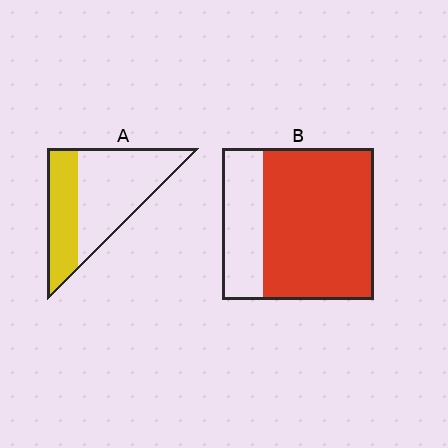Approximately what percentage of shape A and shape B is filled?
A is approximately 35% and B is approximately 75%.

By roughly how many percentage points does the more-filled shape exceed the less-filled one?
By roughly 35 percentage points (B over A).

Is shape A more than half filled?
No.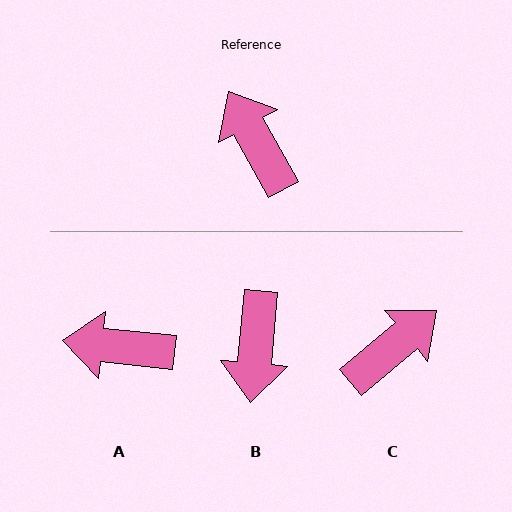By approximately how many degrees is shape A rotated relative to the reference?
Approximately 55 degrees counter-clockwise.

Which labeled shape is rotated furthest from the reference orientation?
B, about 145 degrees away.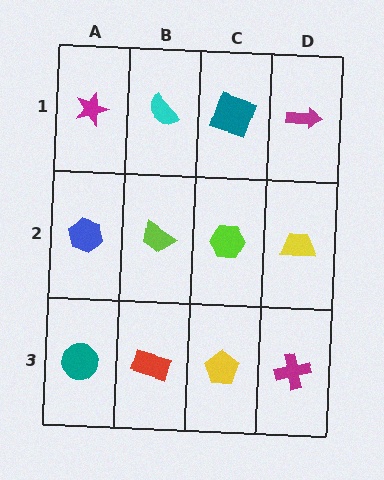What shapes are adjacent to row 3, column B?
A lime trapezoid (row 2, column B), a teal circle (row 3, column A), a yellow pentagon (row 3, column C).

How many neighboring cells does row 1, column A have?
2.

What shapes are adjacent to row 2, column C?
A teal square (row 1, column C), a yellow pentagon (row 3, column C), a lime trapezoid (row 2, column B), a yellow trapezoid (row 2, column D).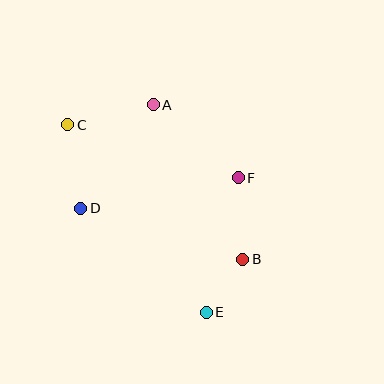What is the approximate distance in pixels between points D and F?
The distance between D and F is approximately 161 pixels.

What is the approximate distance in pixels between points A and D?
The distance between A and D is approximately 126 pixels.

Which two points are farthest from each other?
Points C and E are farthest from each other.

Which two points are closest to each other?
Points B and E are closest to each other.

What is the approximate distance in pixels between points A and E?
The distance between A and E is approximately 214 pixels.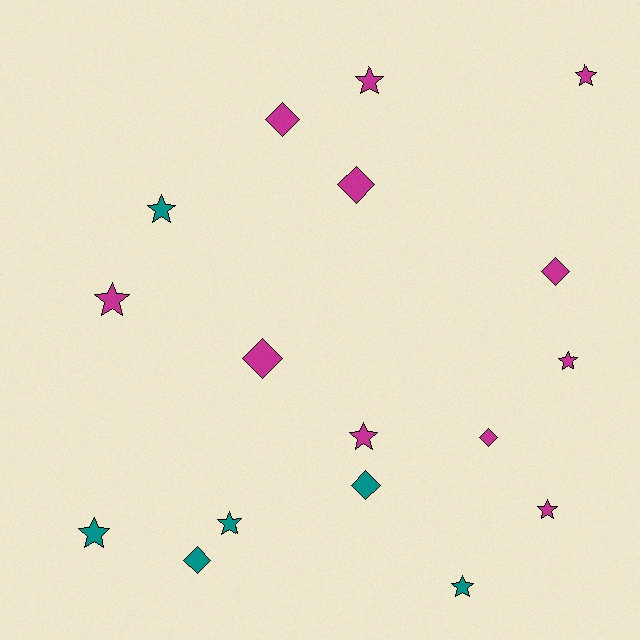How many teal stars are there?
There are 4 teal stars.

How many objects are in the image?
There are 17 objects.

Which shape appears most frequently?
Star, with 10 objects.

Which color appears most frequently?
Magenta, with 11 objects.